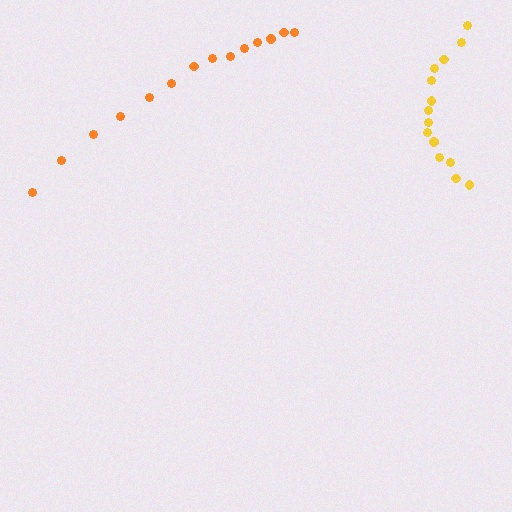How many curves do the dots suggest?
There are 2 distinct paths.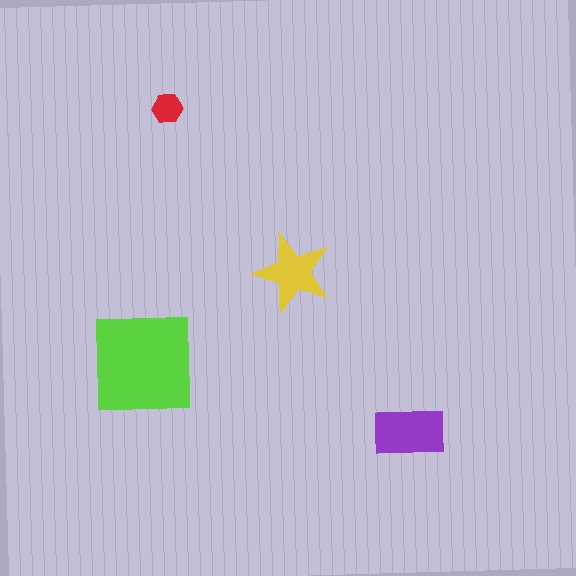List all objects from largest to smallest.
The lime square, the purple rectangle, the yellow star, the red hexagon.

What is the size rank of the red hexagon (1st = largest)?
4th.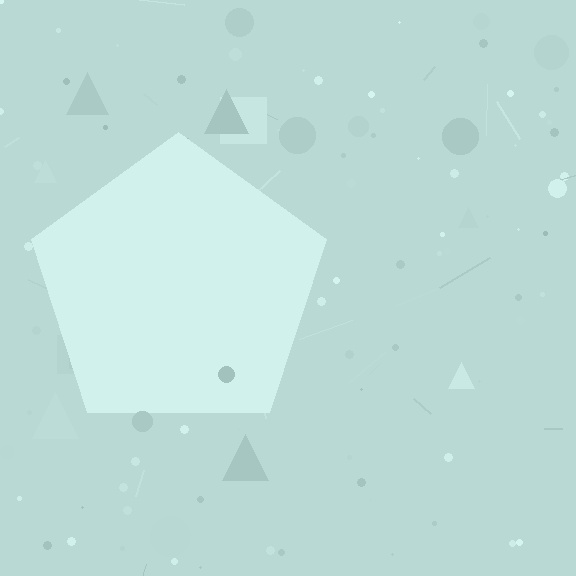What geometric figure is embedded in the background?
A pentagon is embedded in the background.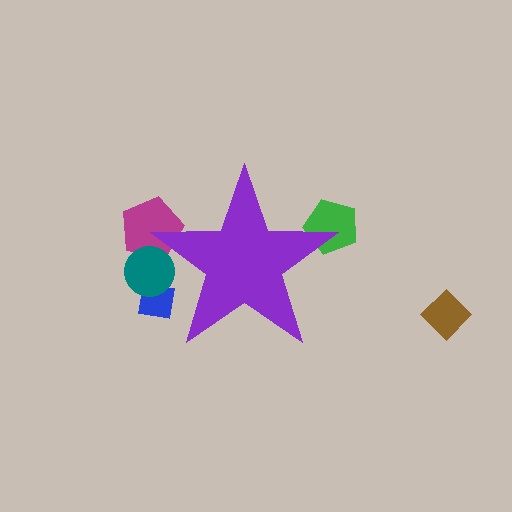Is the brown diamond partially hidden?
No, the brown diamond is fully visible.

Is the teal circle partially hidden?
Yes, the teal circle is partially hidden behind the purple star.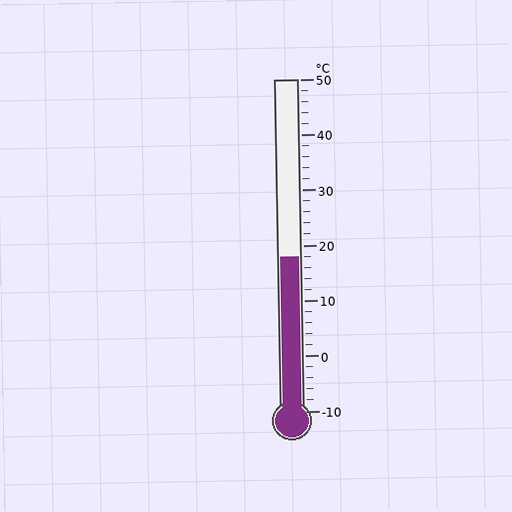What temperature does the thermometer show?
The thermometer shows approximately 18°C.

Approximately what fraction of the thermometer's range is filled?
The thermometer is filled to approximately 45% of its range.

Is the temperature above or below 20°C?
The temperature is below 20°C.